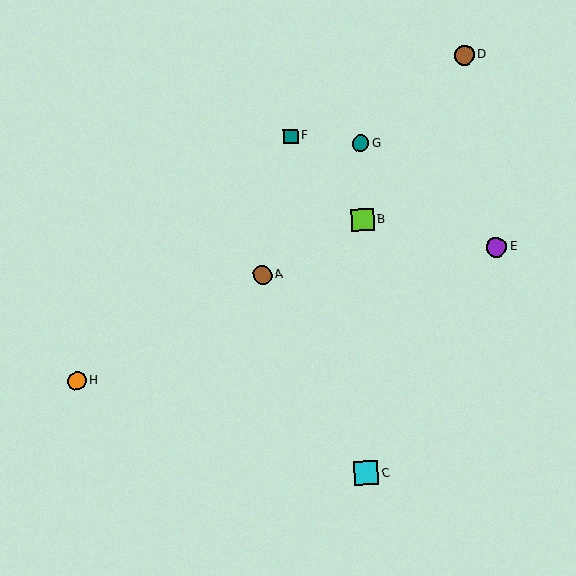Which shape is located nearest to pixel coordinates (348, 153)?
The teal circle (labeled G) at (361, 143) is nearest to that location.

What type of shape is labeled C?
Shape C is a cyan square.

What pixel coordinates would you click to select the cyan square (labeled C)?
Click at (366, 473) to select the cyan square C.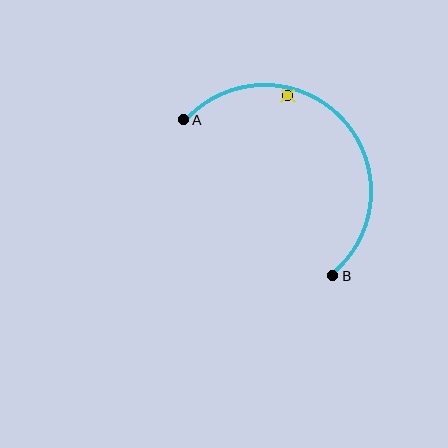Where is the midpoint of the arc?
The arc midpoint is the point on the curve farthest from the straight line joining A and B. It sits above and to the right of that line.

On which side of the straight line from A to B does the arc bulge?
The arc bulges above and to the right of the straight line connecting A and B.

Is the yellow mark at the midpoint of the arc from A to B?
No — the yellow mark does not lie on the arc at all. It sits slightly inside the curve.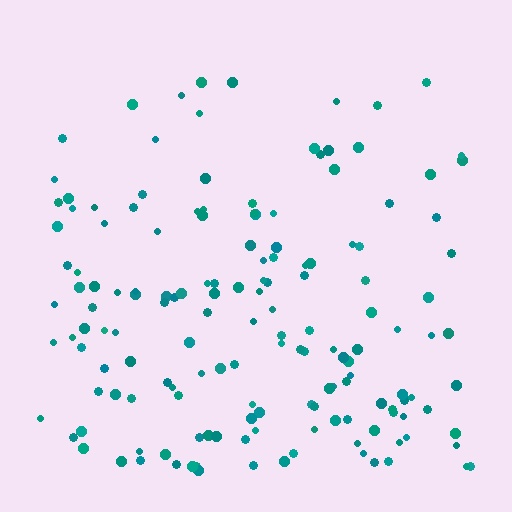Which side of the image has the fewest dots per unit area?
The top.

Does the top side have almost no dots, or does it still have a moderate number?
Still a moderate number, just noticeably fewer than the bottom.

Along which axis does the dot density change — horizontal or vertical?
Vertical.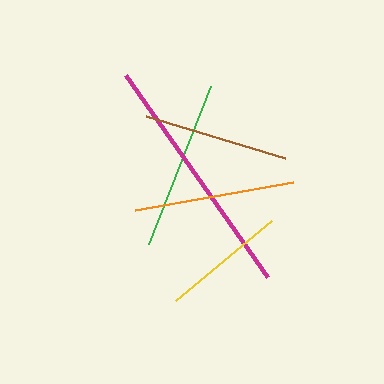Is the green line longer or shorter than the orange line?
The green line is longer than the orange line.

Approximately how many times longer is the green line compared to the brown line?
The green line is approximately 1.2 times the length of the brown line.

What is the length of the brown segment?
The brown segment is approximately 145 pixels long.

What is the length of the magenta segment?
The magenta segment is approximately 247 pixels long.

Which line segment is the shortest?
The yellow line is the shortest at approximately 125 pixels.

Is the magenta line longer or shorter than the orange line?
The magenta line is longer than the orange line.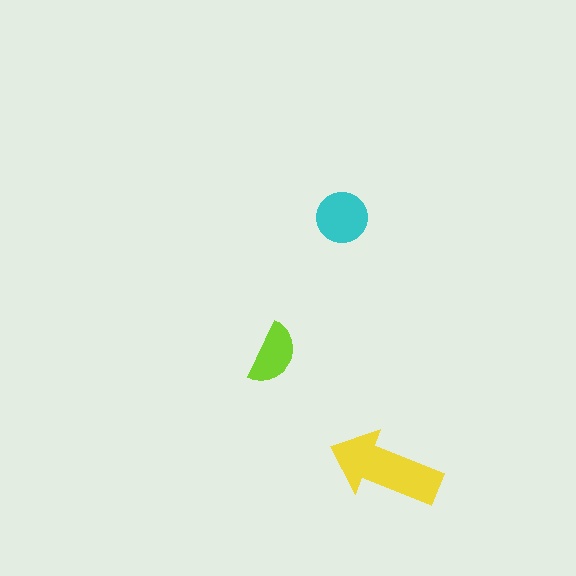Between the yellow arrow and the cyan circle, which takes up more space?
The yellow arrow.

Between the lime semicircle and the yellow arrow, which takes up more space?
The yellow arrow.